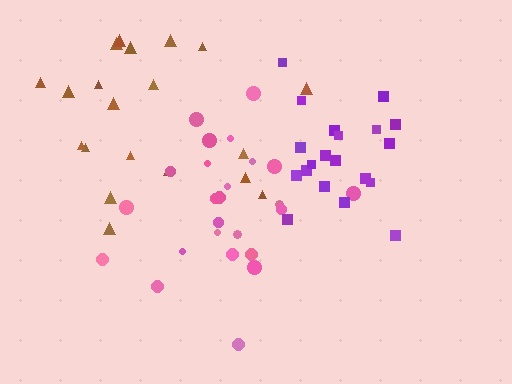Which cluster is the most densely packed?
Purple.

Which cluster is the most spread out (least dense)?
Brown.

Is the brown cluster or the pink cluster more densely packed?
Pink.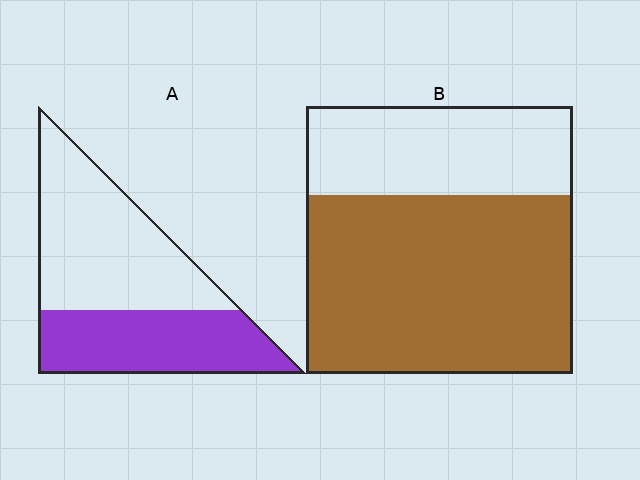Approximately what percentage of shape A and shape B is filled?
A is approximately 40% and B is approximately 65%.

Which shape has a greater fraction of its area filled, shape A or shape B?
Shape B.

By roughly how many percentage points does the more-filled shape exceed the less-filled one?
By roughly 25 percentage points (B over A).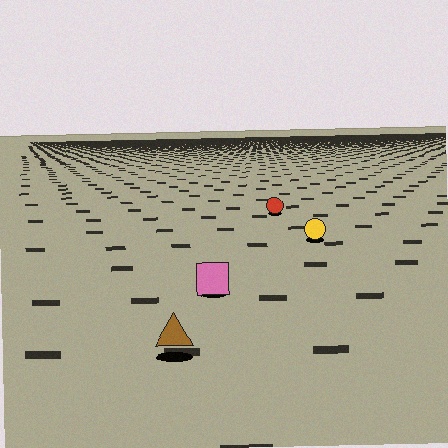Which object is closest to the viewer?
The brown triangle is closest. The texture marks near it are larger and more spread out.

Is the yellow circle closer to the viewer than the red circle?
Yes. The yellow circle is closer — you can tell from the texture gradient: the ground texture is coarser near it.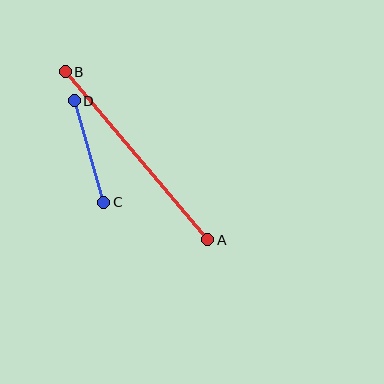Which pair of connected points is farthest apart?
Points A and B are farthest apart.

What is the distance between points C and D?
The distance is approximately 106 pixels.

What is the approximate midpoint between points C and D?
The midpoint is at approximately (89, 151) pixels.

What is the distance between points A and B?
The distance is approximately 220 pixels.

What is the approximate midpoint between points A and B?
The midpoint is at approximately (136, 156) pixels.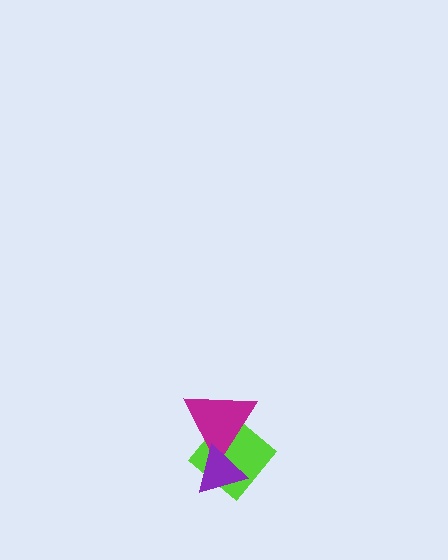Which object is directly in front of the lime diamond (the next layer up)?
The magenta triangle is directly in front of the lime diamond.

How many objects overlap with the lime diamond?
2 objects overlap with the lime diamond.